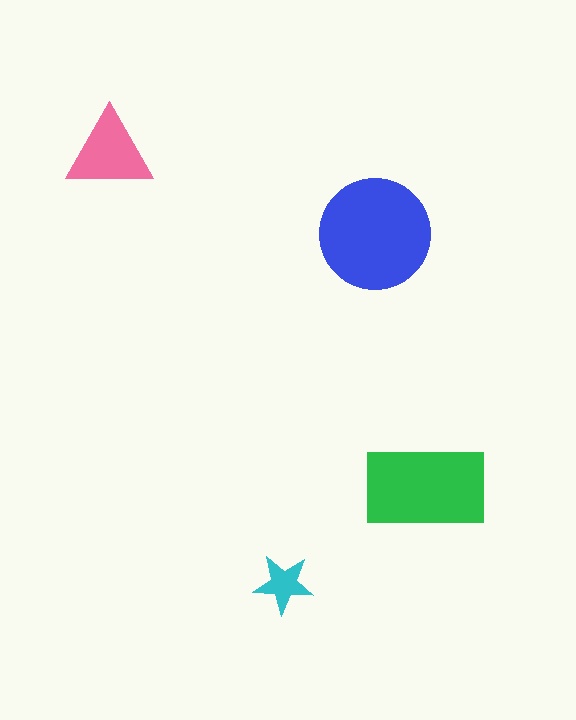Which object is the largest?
The blue circle.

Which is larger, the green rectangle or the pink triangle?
The green rectangle.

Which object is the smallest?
The cyan star.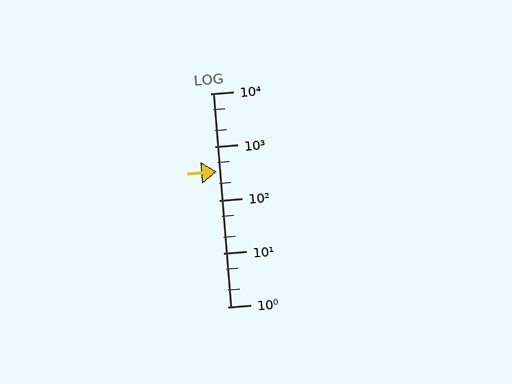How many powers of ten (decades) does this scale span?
The scale spans 4 decades, from 1 to 10000.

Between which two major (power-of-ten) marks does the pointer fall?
The pointer is between 100 and 1000.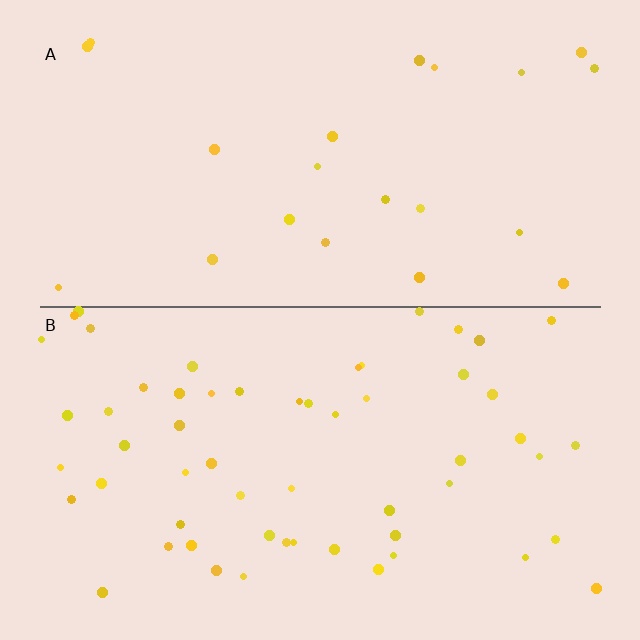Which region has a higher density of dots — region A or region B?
B (the bottom).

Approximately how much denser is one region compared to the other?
Approximately 2.6× — region B over region A.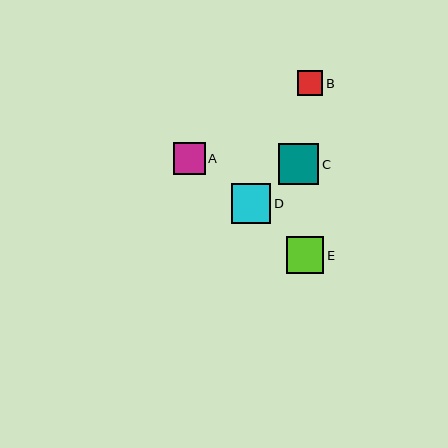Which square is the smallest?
Square B is the smallest with a size of approximately 25 pixels.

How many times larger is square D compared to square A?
Square D is approximately 1.3 times the size of square A.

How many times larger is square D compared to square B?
Square D is approximately 1.6 times the size of square B.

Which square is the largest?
Square C is the largest with a size of approximately 41 pixels.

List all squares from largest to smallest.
From largest to smallest: C, D, E, A, B.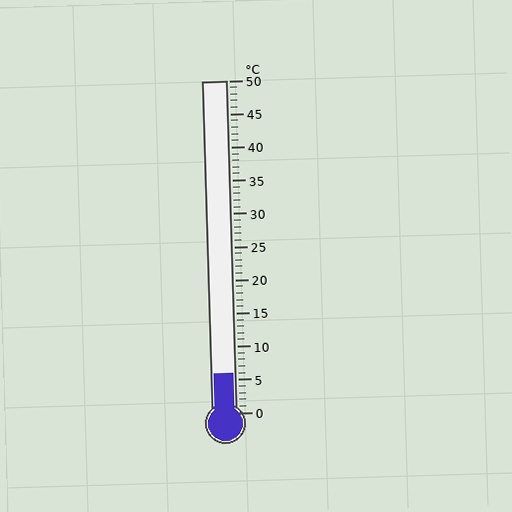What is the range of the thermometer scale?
The thermometer scale ranges from 0°C to 50°C.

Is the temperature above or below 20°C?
The temperature is below 20°C.